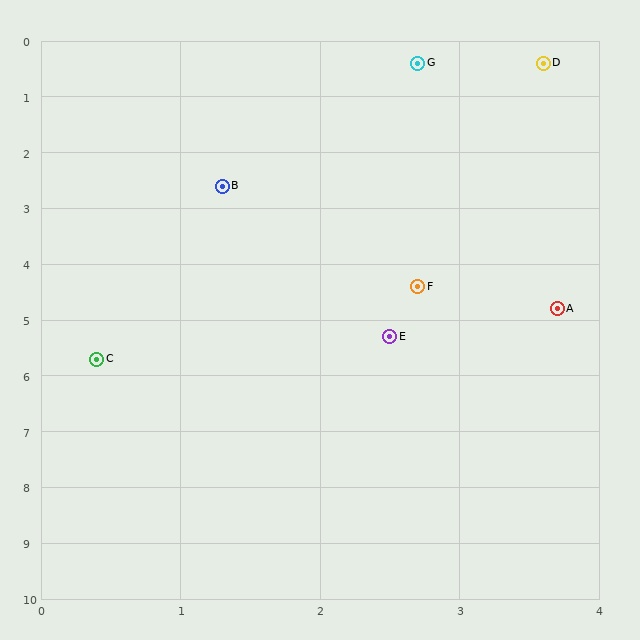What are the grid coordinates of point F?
Point F is at approximately (2.7, 4.4).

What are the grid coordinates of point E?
Point E is at approximately (2.5, 5.3).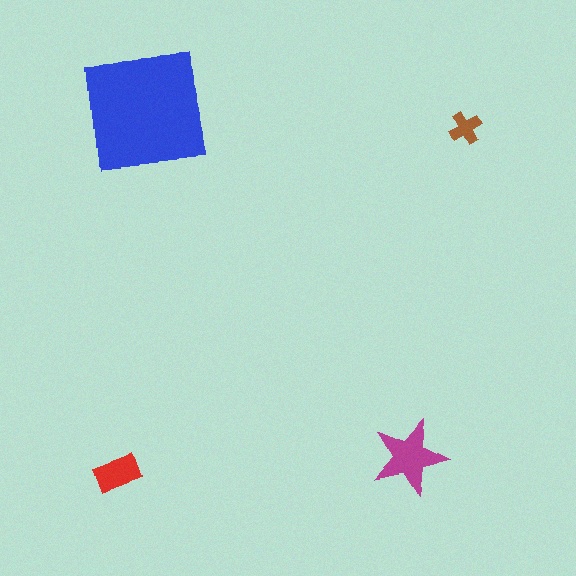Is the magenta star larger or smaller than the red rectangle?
Larger.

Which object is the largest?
The blue square.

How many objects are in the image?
There are 4 objects in the image.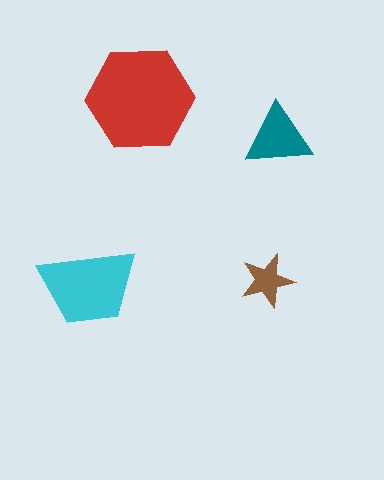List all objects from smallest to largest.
The brown star, the teal triangle, the cyan trapezoid, the red hexagon.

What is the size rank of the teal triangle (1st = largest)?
3rd.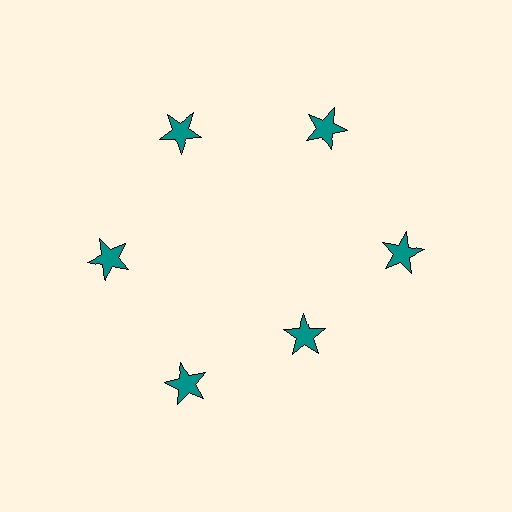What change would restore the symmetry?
The symmetry would be restored by moving it outward, back onto the ring so that all 6 stars sit at equal angles and equal distance from the center.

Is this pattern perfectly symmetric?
No. The 6 teal stars are arranged in a ring, but one element near the 5 o'clock position is pulled inward toward the center, breaking the 6-fold rotational symmetry.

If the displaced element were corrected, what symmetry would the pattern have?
It would have 6-fold rotational symmetry — the pattern would map onto itself every 60 degrees.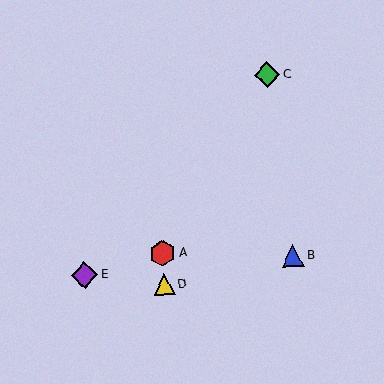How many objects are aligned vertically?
2 objects (A, D) are aligned vertically.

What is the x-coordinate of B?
Object B is at x≈293.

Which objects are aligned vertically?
Objects A, D are aligned vertically.